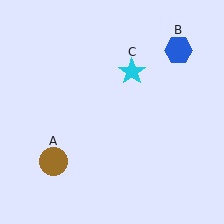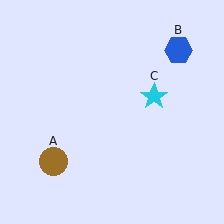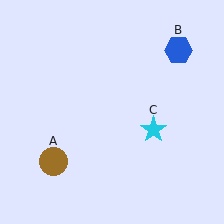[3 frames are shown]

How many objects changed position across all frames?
1 object changed position: cyan star (object C).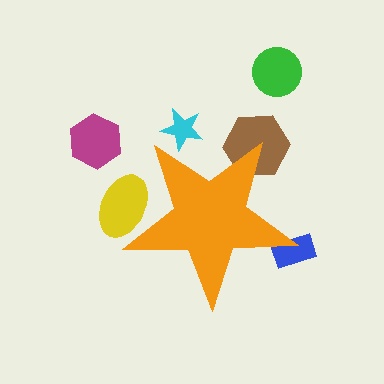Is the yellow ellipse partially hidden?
Yes, the yellow ellipse is partially hidden behind the orange star.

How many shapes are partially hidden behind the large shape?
4 shapes are partially hidden.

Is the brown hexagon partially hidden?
Yes, the brown hexagon is partially hidden behind the orange star.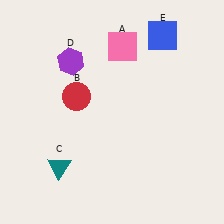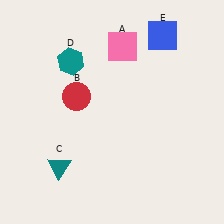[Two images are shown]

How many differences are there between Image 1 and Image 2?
There is 1 difference between the two images.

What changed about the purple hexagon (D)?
In Image 1, D is purple. In Image 2, it changed to teal.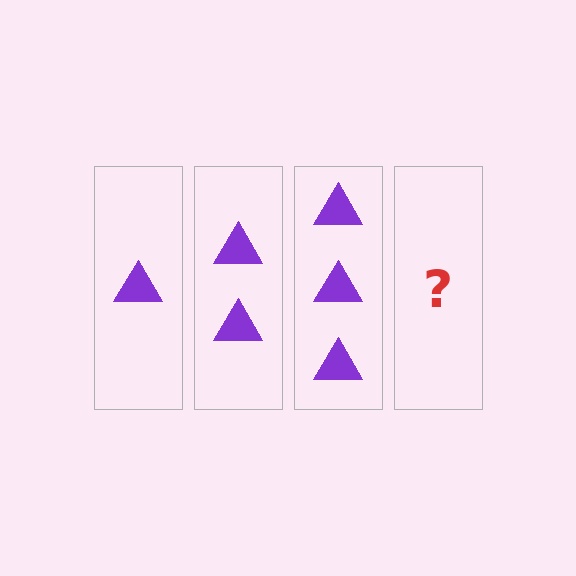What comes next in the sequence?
The next element should be 4 triangles.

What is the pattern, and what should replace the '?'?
The pattern is that each step adds one more triangle. The '?' should be 4 triangles.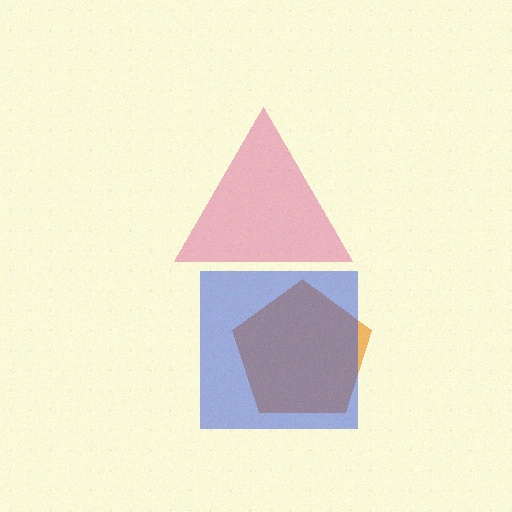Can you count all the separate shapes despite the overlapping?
Yes, there are 3 separate shapes.